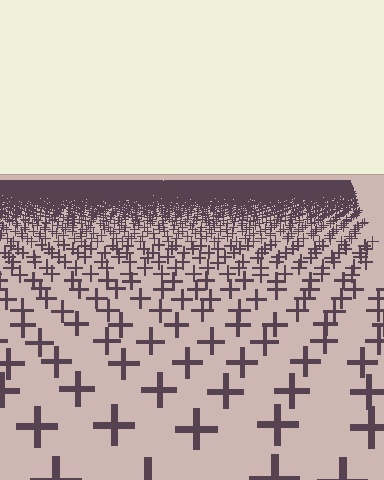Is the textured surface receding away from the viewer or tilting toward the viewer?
The surface is receding away from the viewer. Texture elements get smaller and denser toward the top.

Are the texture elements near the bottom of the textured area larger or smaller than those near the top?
Larger. Near the bottom, elements are closer to the viewer and appear at a bigger on-screen size.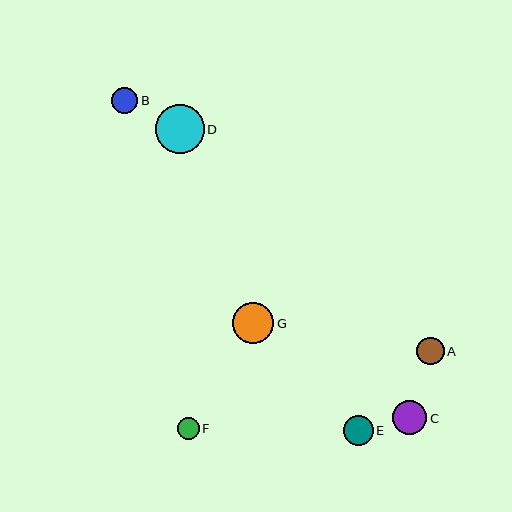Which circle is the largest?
Circle D is the largest with a size of approximately 49 pixels.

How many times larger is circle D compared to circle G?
Circle D is approximately 1.2 times the size of circle G.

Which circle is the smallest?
Circle F is the smallest with a size of approximately 22 pixels.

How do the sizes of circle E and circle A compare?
Circle E and circle A are approximately the same size.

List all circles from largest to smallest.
From largest to smallest: D, G, C, E, A, B, F.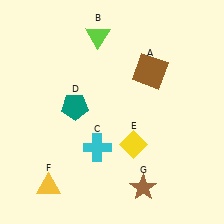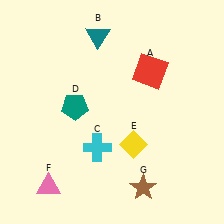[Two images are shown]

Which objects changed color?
A changed from brown to red. B changed from lime to teal. F changed from yellow to pink.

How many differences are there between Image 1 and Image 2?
There are 3 differences between the two images.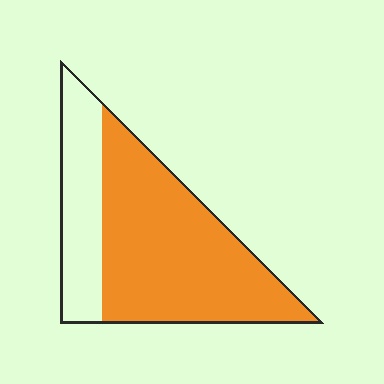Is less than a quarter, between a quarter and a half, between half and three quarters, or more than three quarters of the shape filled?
Between half and three quarters.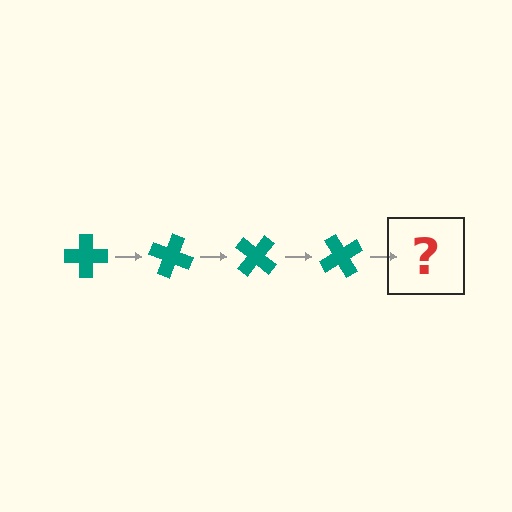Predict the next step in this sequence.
The next step is a teal cross rotated 80 degrees.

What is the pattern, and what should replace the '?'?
The pattern is that the cross rotates 20 degrees each step. The '?' should be a teal cross rotated 80 degrees.